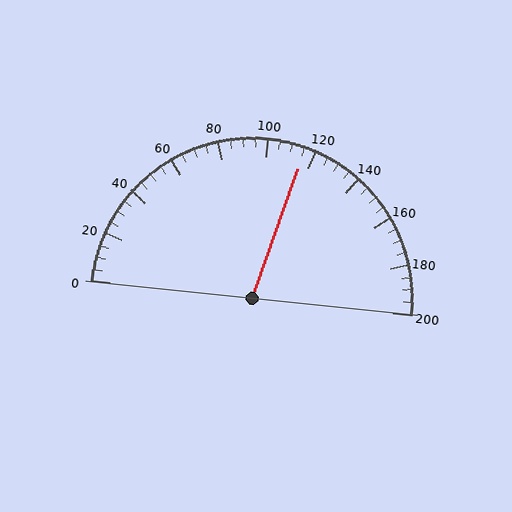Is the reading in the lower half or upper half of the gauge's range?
The reading is in the upper half of the range (0 to 200).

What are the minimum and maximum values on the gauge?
The gauge ranges from 0 to 200.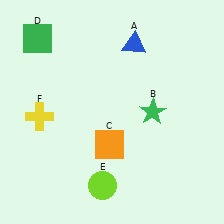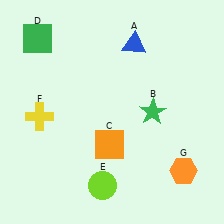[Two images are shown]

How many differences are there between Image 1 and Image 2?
There is 1 difference between the two images.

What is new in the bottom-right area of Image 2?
An orange hexagon (G) was added in the bottom-right area of Image 2.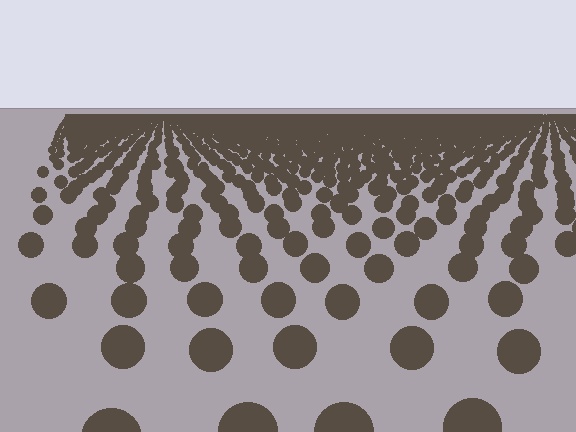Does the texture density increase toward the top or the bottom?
Density increases toward the top.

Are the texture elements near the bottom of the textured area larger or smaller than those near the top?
Larger. Near the bottom, elements are closer to the viewer and appear at a bigger on-screen size.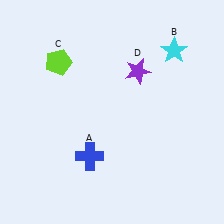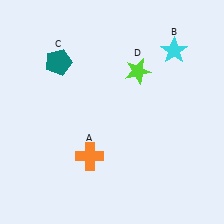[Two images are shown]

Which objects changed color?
A changed from blue to orange. C changed from lime to teal. D changed from purple to lime.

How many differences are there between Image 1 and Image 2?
There are 3 differences between the two images.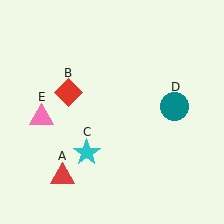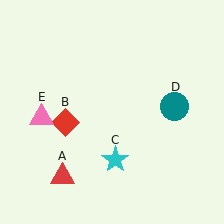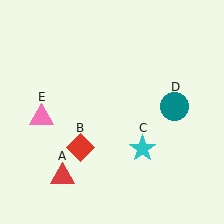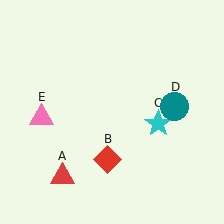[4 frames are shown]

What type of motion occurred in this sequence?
The red diamond (object B), cyan star (object C) rotated counterclockwise around the center of the scene.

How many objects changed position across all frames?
2 objects changed position: red diamond (object B), cyan star (object C).